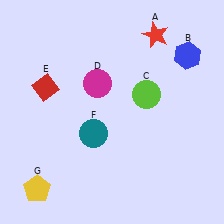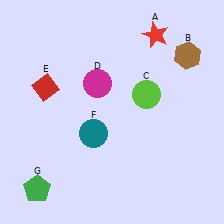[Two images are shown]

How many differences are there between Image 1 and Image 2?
There are 2 differences between the two images.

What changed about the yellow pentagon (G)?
In Image 1, G is yellow. In Image 2, it changed to green.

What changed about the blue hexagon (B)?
In Image 1, B is blue. In Image 2, it changed to brown.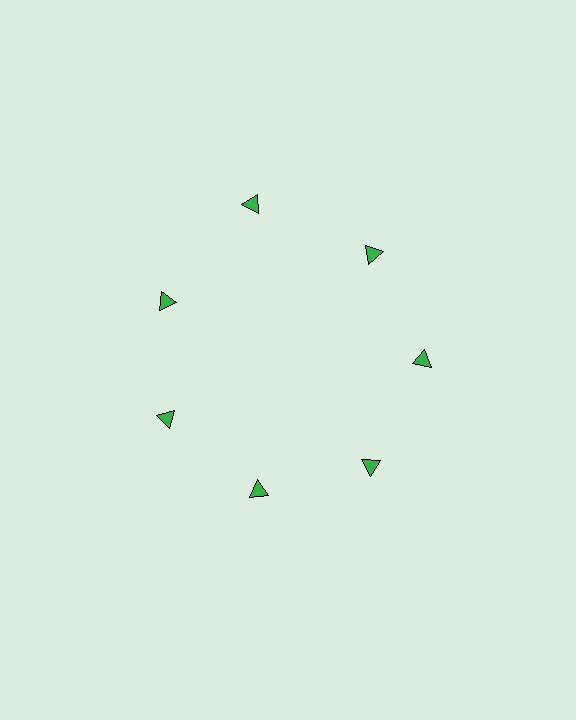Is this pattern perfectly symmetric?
No. The 7 green triangles are arranged in a ring, but one element near the 12 o'clock position is pushed outward from the center, breaking the 7-fold rotational symmetry.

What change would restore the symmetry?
The symmetry would be restored by moving it inward, back onto the ring so that all 7 triangles sit at equal angles and equal distance from the center.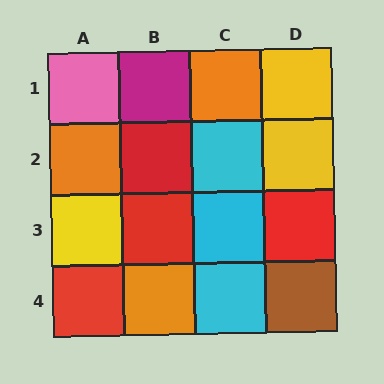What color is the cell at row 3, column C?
Cyan.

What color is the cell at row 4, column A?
Red.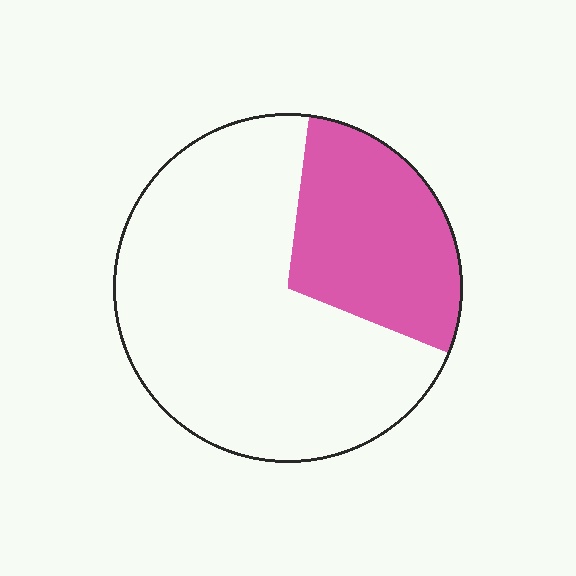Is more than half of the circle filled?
No.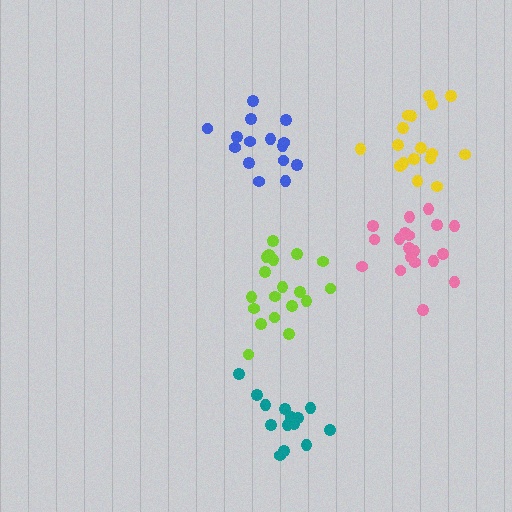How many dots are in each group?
Group 1: 15 dots, Group 2: 19 dots, Group 3: 16 dots, Group 4: 17 dots, Group 5: 19 dots (86 total).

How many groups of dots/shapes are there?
There are 5 groups.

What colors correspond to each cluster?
The clusters are colored: blue, pink, teal, yellow, lime.